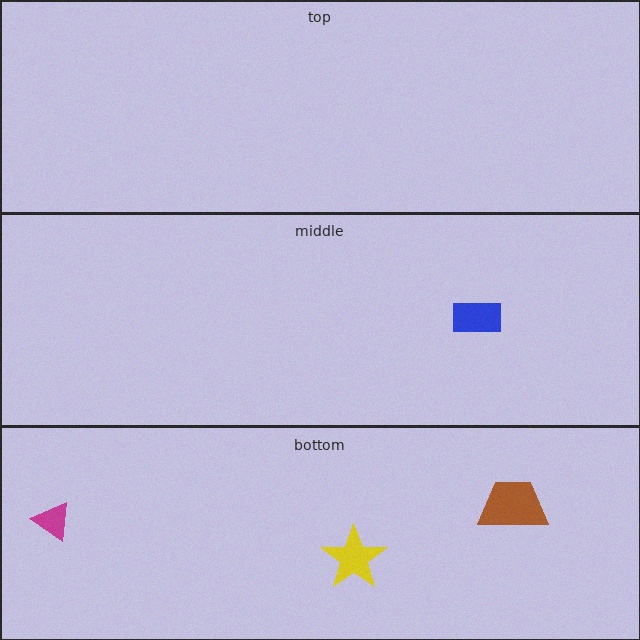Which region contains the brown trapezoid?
The bottom region.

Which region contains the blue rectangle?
The middle region.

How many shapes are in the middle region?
1.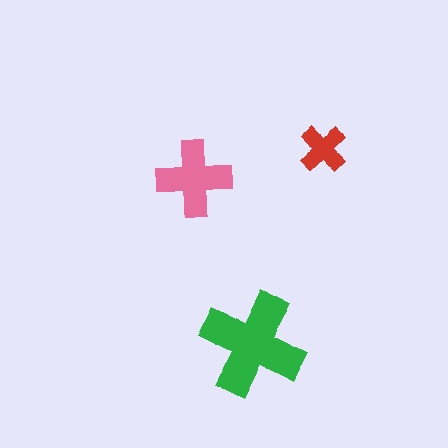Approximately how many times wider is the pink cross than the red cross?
About 1.5 times wider.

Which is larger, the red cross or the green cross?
The green one.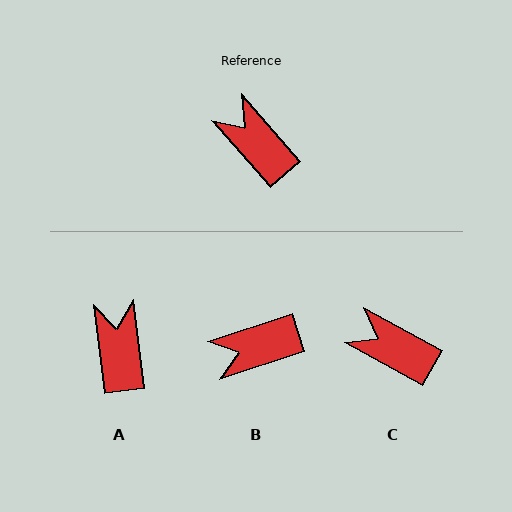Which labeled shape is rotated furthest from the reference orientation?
B, about 67 degrees away.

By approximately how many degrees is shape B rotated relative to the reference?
Approximately 67 degrees counter-clockwise.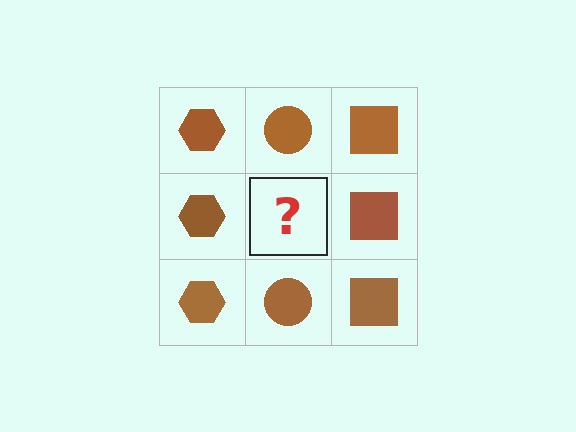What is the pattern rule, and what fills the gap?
The rule is that each column has a consistent shape. The gap should be filled with a brown circle.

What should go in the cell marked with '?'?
The missing cell should contain a brown circle.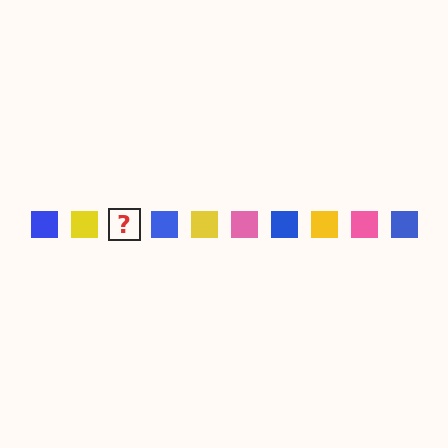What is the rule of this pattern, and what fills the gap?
The rule is that the pattern cycles through blue, yellow, pink squares. The gap should be filled with a pink square.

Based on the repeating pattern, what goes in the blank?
The blank should be a pink square.